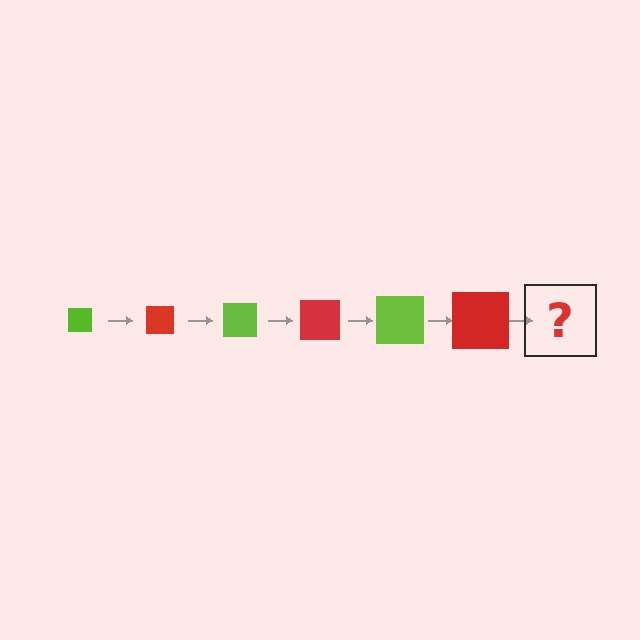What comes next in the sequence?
The next element should be a lime square, larger than the previous one.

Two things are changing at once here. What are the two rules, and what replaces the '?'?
The two rules are that the square grows larger each step and the color cycles through lime and red. The '?' should be a lime square, larger than the previous one.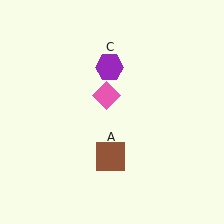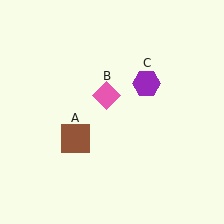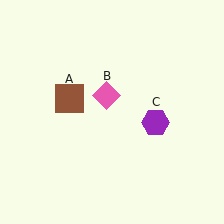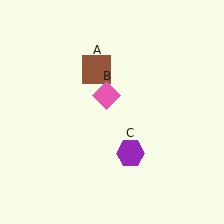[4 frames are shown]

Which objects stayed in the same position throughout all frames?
Pink diamond (object B) remained stationary.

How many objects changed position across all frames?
2 objects changed position: brown square (object A), purple hexagon (object C).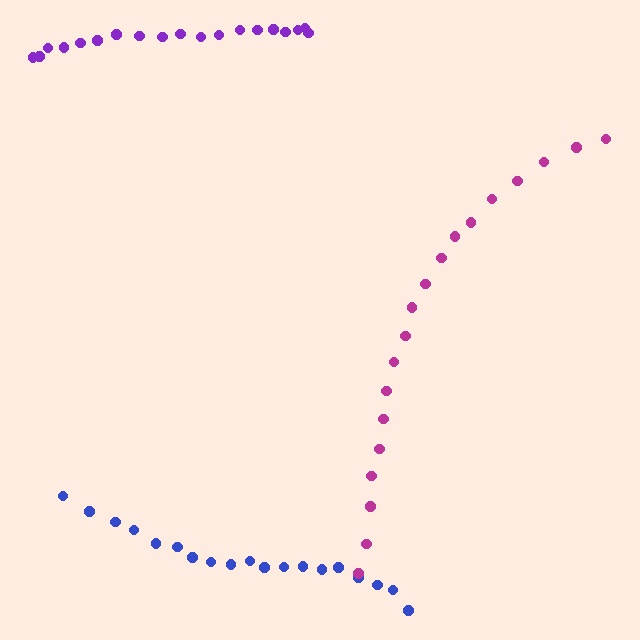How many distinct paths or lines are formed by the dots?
There are 3 distinct paths.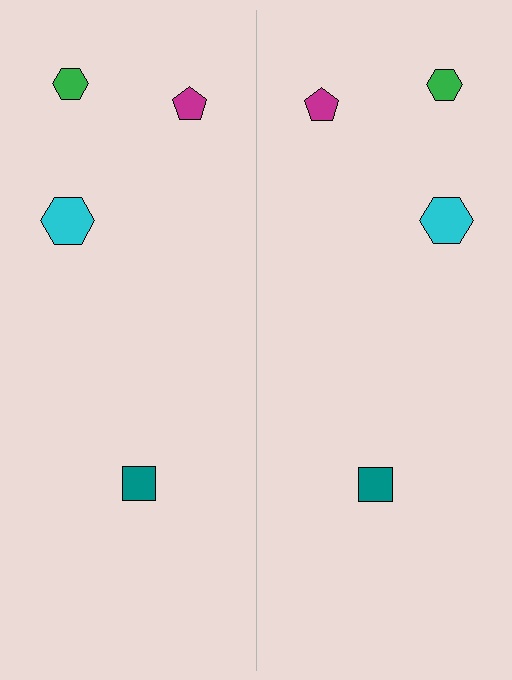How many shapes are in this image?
There are 8 shapes in this image.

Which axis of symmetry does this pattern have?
The pattern has a vertical axis of symmetry running through the center of the image.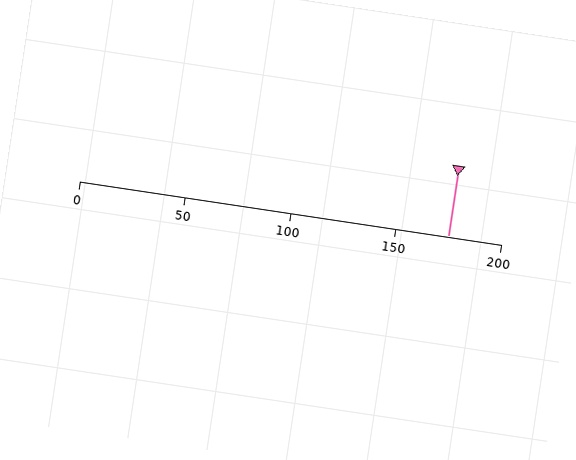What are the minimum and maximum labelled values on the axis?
The axis runs from 0 to 200.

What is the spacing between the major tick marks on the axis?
The major ticks are spaced 50 apart.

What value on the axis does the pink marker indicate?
The marker indicates approximately 175.